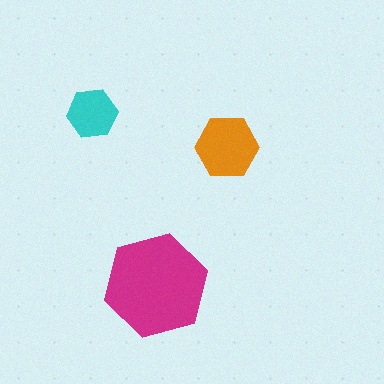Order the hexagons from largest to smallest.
the magenta one, the orange one, the cyan one.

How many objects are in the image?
There are 3 objects in the image.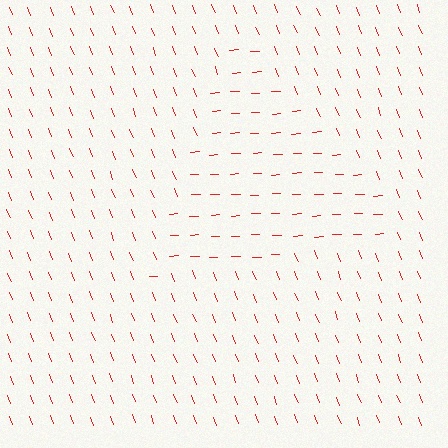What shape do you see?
I see a triangle.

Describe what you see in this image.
The image is filled with small red line segments. A triangle region in the image has lines oriented differently from the surrounding lines, creating a visible texture boundary.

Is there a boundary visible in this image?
Yes, there is a texture boundary formed by a change in line orientation.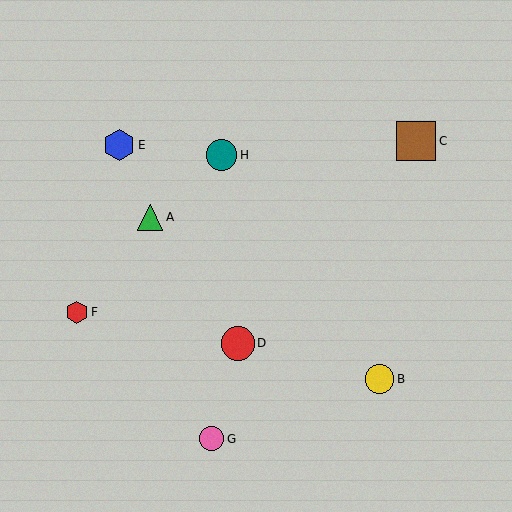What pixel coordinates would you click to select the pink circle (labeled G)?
Click at (212, 439) to select the pink circle G.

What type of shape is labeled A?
Shape A is a green triangle.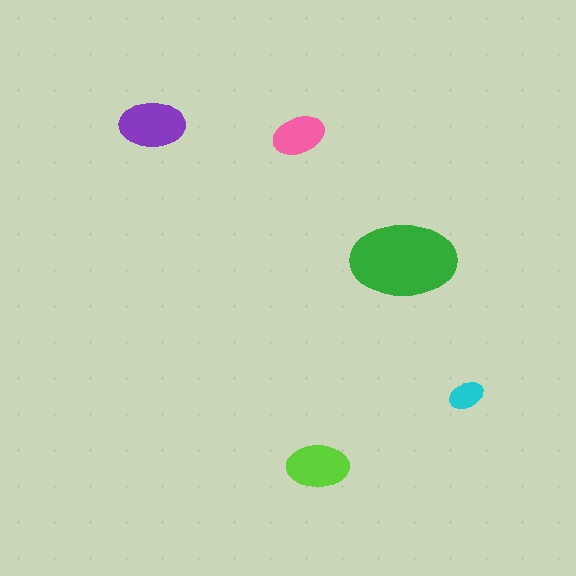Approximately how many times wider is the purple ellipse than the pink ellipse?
About 1.5 times wider.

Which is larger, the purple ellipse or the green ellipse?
The green one.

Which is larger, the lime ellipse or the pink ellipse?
The lime one.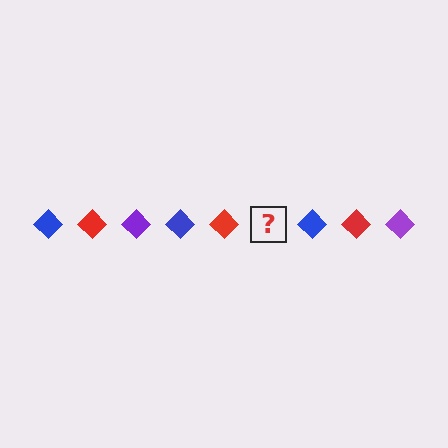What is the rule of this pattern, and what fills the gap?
The rule is that the pattern cycles through blue, red, purple diamonds. The gap should be filled with a purple diamond.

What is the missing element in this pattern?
The missing element is a purple diamond.